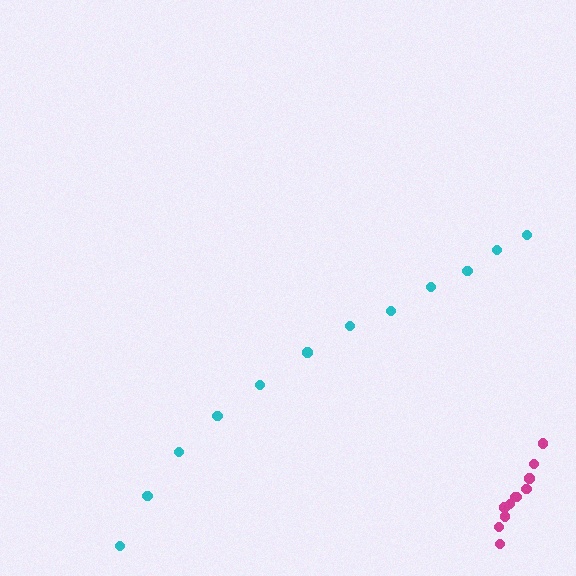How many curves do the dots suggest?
There are 2 distinct paths.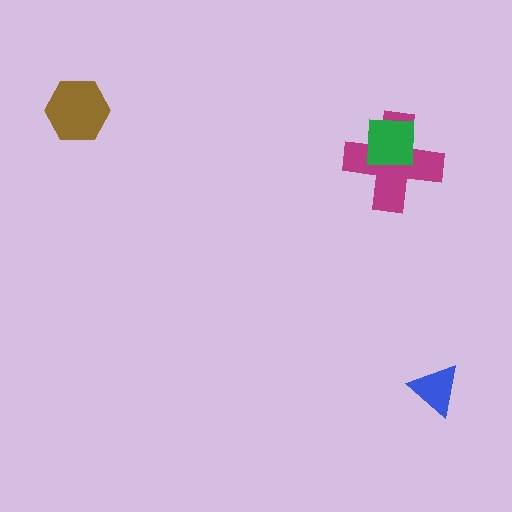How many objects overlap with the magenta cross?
1 object overlaps with the magenta cross.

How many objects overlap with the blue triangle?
0 objects overlap with the blue triangle.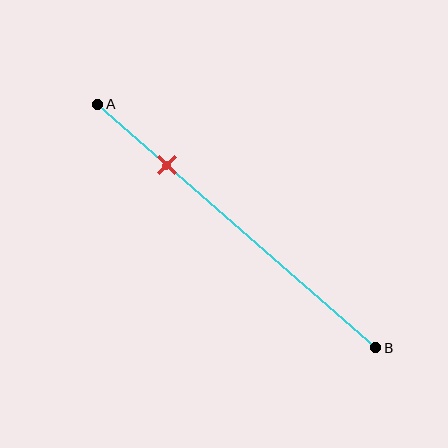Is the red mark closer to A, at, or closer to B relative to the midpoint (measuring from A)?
The red mark is closer to point A than the midpoint of segment AB.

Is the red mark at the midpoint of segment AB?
No, the mark is at about 25% from A, not at the 50% midpoint.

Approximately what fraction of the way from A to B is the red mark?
The red mark is approximately 25% of the way from A to B.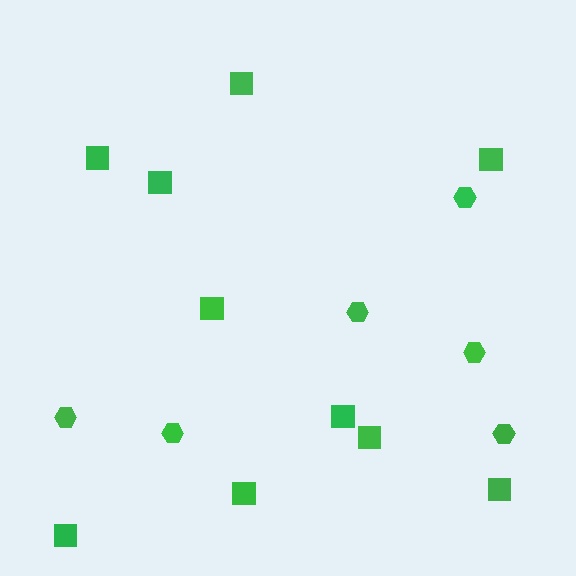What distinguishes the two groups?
There are 2 groups: one group of squares (10) and one group of hexagons (6).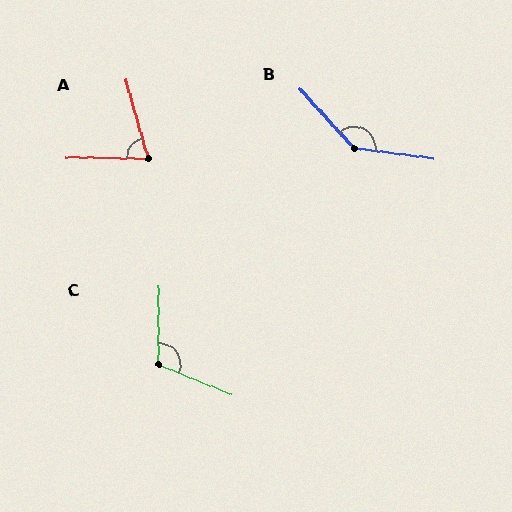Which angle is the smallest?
A, at approximately 73 degrees.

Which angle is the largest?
B, at approximately 140 degrees.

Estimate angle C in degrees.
Approximately 112 degrees.